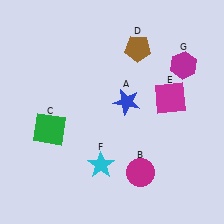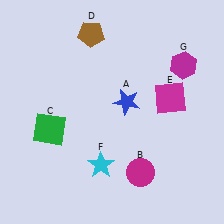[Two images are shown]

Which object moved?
The brown pentagon (D) moved left.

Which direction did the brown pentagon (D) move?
The brown pentagon (D) moved left.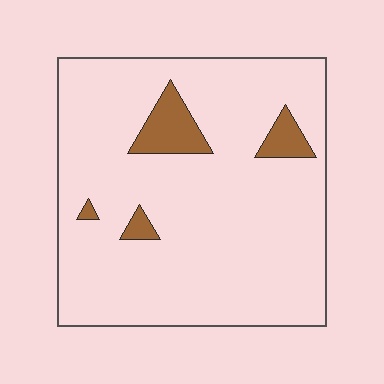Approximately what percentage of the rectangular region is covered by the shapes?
Approximately 10%.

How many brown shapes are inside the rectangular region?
4.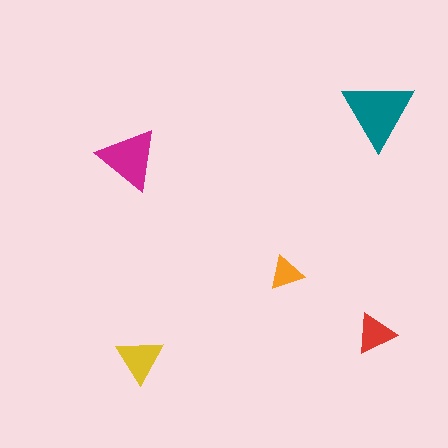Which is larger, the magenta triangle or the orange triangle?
The magenta one.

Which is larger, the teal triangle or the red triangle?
The teal one.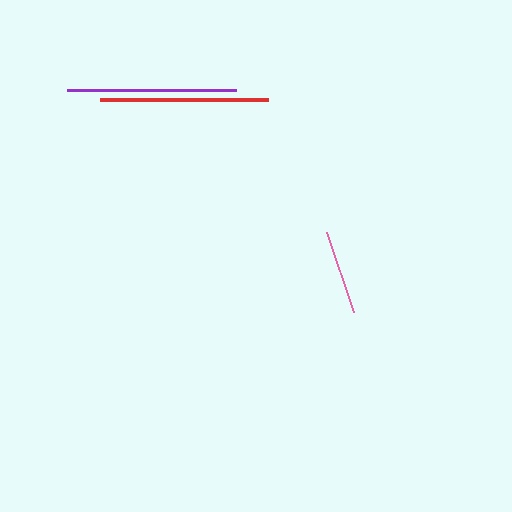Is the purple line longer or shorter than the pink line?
The purple line is longer than the pink line.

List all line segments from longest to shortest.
From longest to shortest: purple, red, pink.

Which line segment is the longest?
The purple line is the longest at approximately 169 pixels.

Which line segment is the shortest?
The pink line is the shortest at approximately 84 pixels.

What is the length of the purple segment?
The purple segment is approximately 169 pixels long.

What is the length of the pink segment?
The pink segment is approximately 84 pixels long.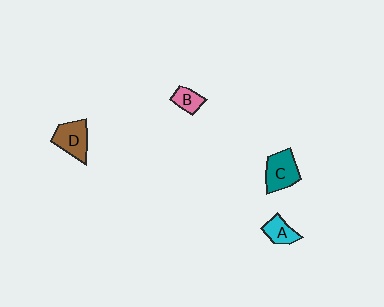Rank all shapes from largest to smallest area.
From largest to smallest: C (teal), D (brown), A (cyan), B (pink).